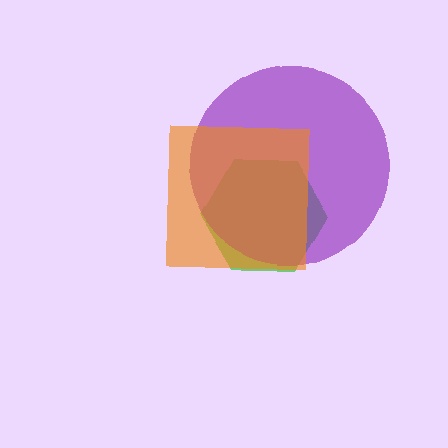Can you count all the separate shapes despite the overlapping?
Yes, there are 3 separate shapes.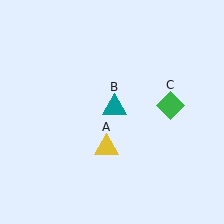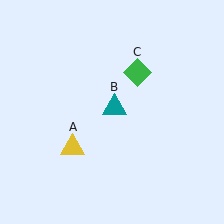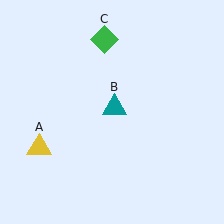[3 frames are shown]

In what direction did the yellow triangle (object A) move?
The yellow triangle (object A) moved left.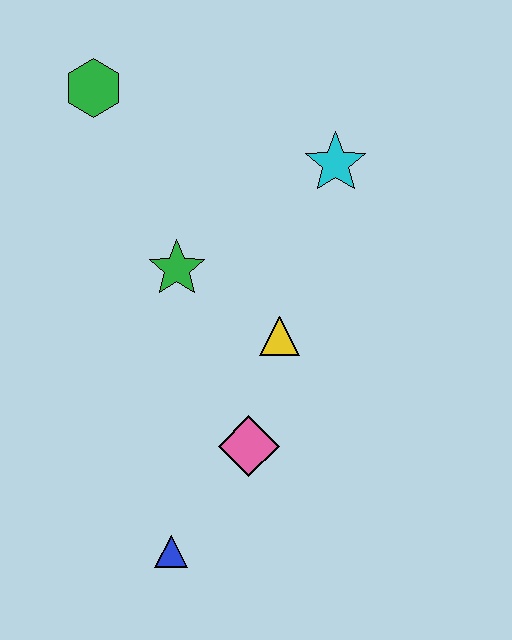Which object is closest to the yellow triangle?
The pink diamond is closest to the yellow triangle.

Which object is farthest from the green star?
The blue triangle is farthest from the green star.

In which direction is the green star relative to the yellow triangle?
The green star is to the left of the yellow triangle.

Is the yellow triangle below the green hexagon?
Yes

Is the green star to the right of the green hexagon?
Yes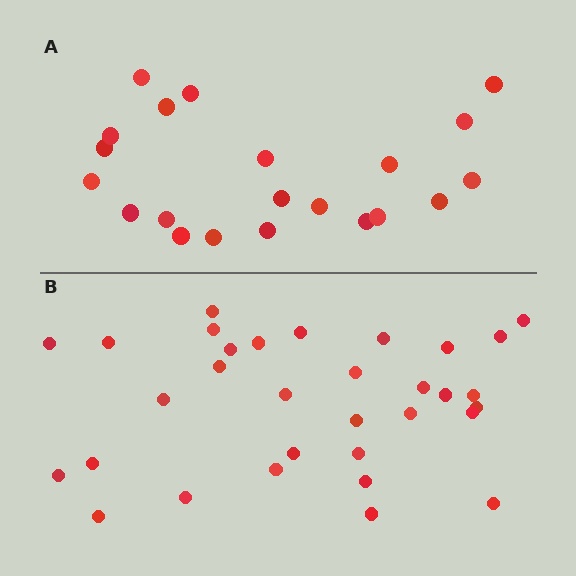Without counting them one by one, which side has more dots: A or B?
Region B (the bottom region) has more dots.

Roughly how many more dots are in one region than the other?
Region B has roughly 12 or so more dots than region A.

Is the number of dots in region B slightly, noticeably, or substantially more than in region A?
Region B has substantially more. The ratio is roughly 1.5 to 1.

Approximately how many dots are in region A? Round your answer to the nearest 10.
About 20 dots. (The exact count is 21, which rounds to 20.)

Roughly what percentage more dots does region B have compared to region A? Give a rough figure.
About 50% more.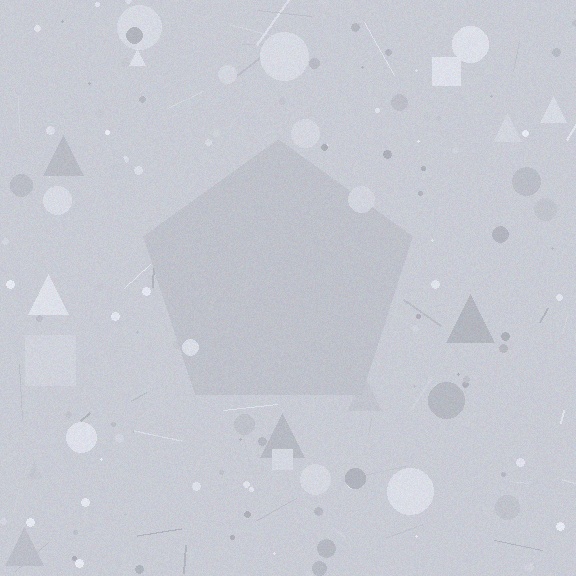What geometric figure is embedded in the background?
A pentagon is embedded in the background.